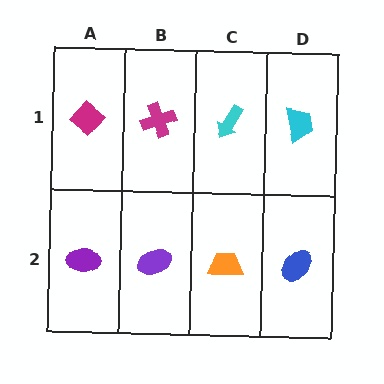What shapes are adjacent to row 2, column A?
A magenta diamond (row 1, column A), a purple ellipse (row 2, column B).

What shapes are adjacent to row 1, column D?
A blue ellipse (row 2, column D), a cyan arrow (row 1, column C).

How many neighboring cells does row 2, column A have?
2.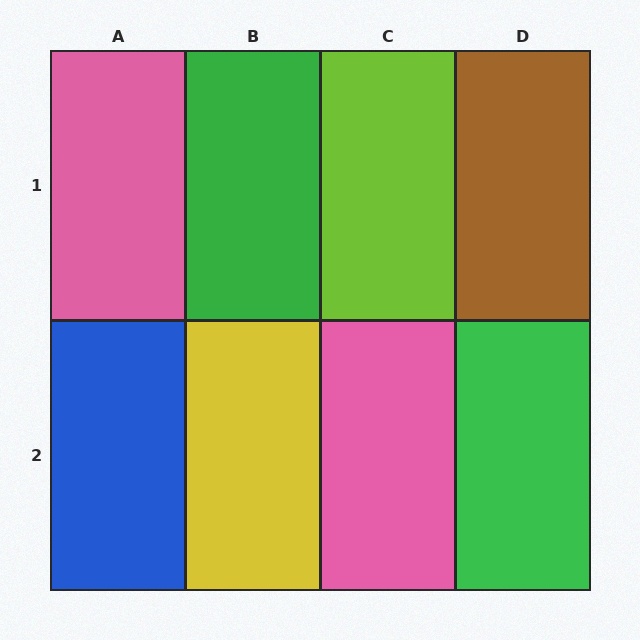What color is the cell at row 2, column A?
Blue.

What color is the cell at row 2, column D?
Green.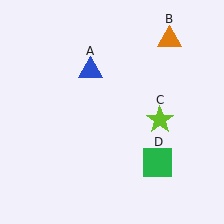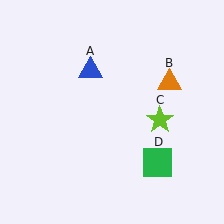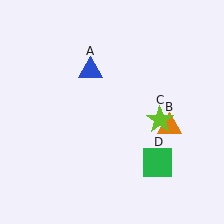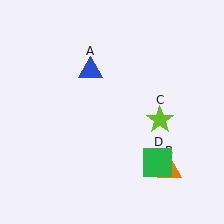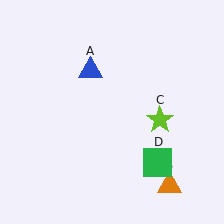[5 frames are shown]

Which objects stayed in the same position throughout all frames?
Blue triangle (object A) and lime star (object C) and green square (object D) remained stationary.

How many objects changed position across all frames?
1 object changed position: orange triangle (object B).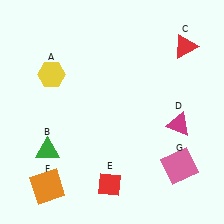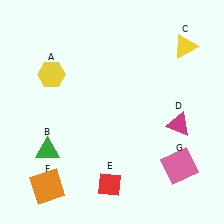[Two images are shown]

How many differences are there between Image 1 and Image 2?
There is 1 difference between the two images.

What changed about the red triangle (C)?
In Image 1, C is red. In Image 2, it changed to yellow.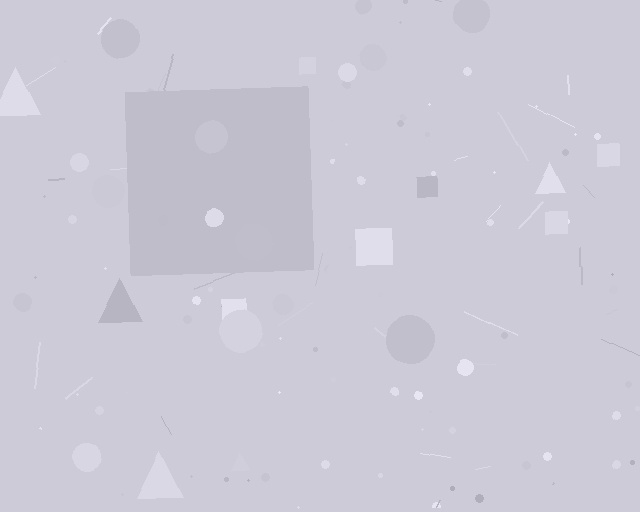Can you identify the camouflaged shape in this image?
The camouflaged shape is a square.